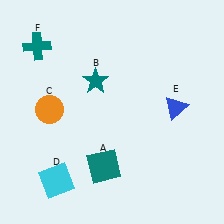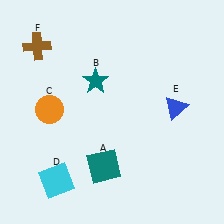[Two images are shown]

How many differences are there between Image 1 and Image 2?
There is 1 difference between the two images.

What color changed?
The cross (F) changed from teal in Image 1 to brown in Image 2.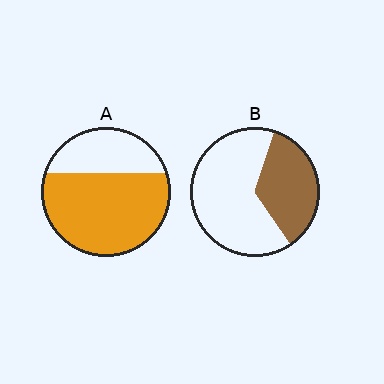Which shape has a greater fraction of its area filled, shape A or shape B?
Shape A.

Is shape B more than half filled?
No.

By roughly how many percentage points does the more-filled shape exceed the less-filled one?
By roughly 30 percentage points (A over B).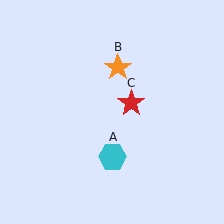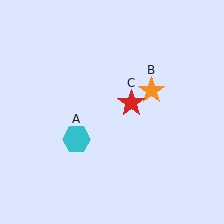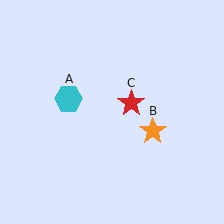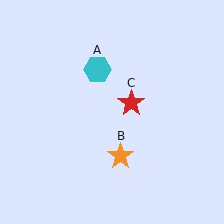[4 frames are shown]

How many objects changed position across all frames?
2 objects changed position: cyan hexagon (object A), orange star (object B).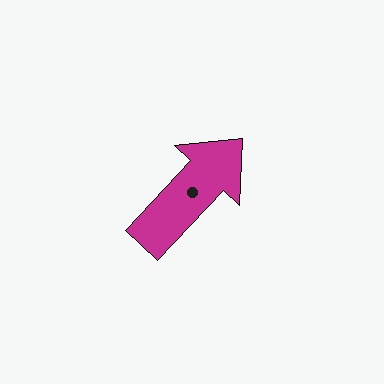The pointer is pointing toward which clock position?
Roughly 1 o'clock.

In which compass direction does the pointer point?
Northeast.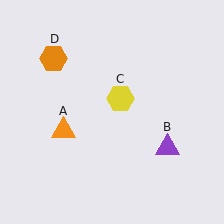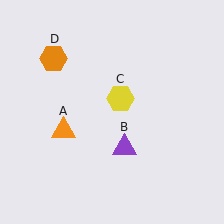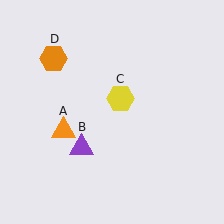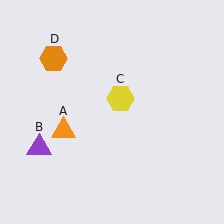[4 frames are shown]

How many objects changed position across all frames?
1 object changed position: purple triangle (object B).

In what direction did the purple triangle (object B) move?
The purple triangle (object B) moved left.